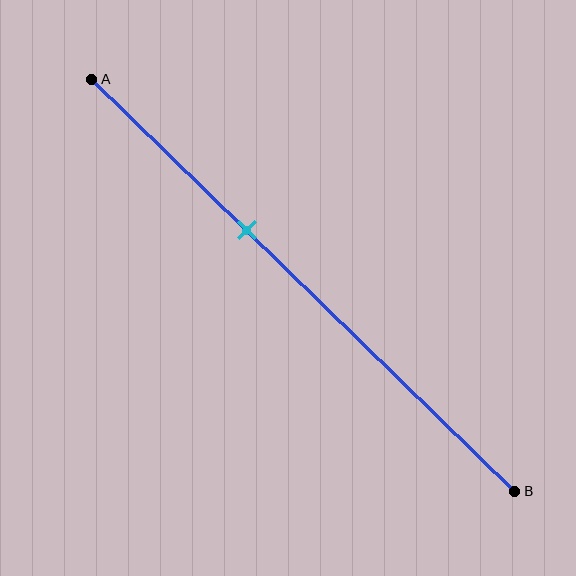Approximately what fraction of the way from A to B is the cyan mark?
The cyan mark is approximately 35% of the way from A to B.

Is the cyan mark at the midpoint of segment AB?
No, the mark is at about 35% from A, not at the 50% midpoint.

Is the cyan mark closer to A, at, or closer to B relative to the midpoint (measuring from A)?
The cyan mark is closer to point A than the midpoint of segment AB.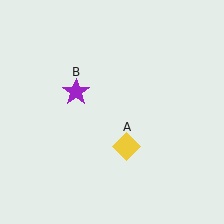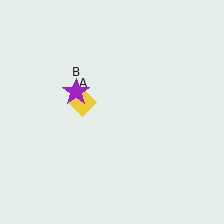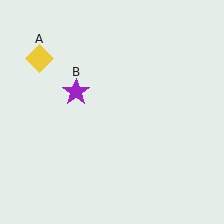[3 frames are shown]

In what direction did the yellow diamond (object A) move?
The yellow diamond (object A) moved up and to the left.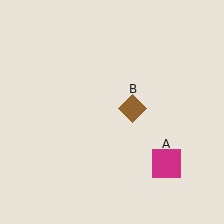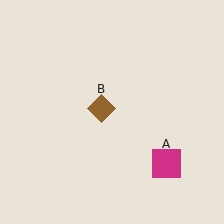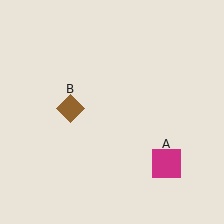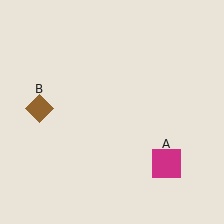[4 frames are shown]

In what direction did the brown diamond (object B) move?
The brown diamond (object B) moved left.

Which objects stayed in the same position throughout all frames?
Magenta square (object A) remained stationary.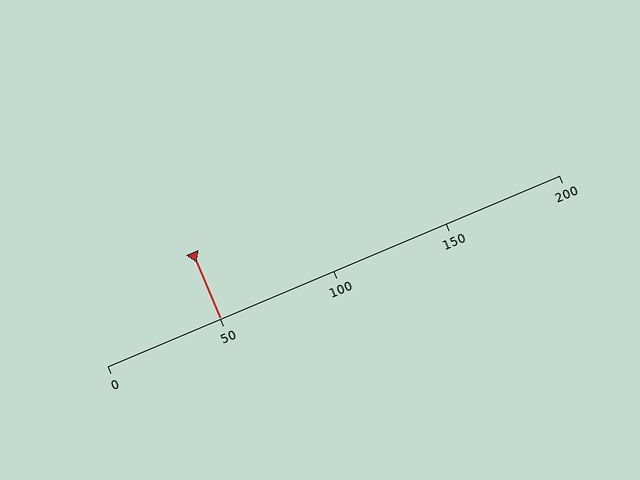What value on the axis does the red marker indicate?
The marker indicates approximately 50.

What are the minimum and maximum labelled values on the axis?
The axis runs from 0 to 200.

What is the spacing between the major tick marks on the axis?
The major ticks are spaced 50 apart.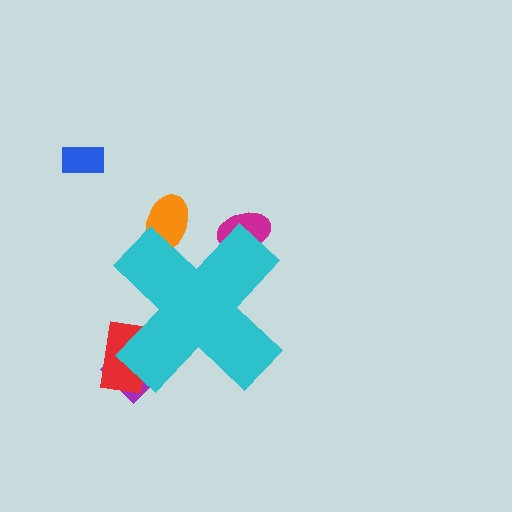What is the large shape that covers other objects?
A cyan cross.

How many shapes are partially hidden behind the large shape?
4 shapes are partially hidden.